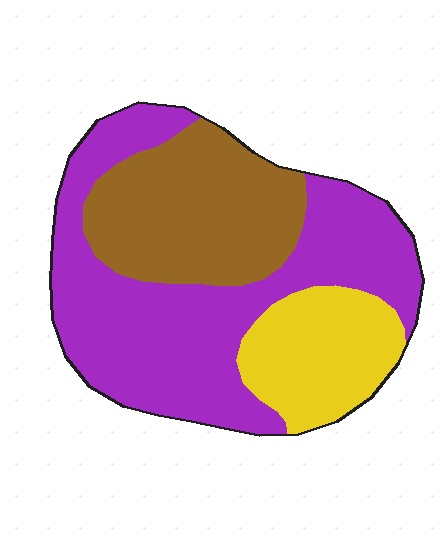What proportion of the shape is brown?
Brown covers roughly 30% of the shape.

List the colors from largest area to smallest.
From largest to smallest: purple, brown, yellow.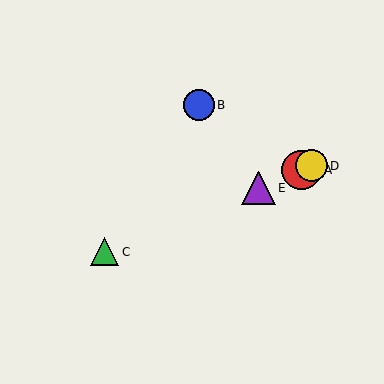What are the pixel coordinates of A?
Object A is at (302, 170).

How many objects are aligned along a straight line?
4 objects (A, C, D, E) are aligned along a straight line.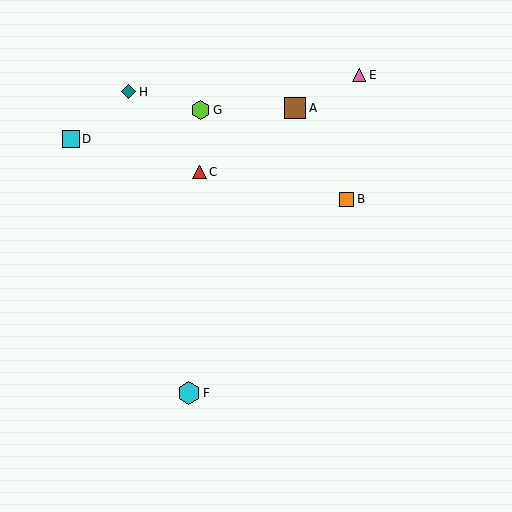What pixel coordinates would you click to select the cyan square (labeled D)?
Click at (71, 139) to select the cyan square D.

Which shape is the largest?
The cyan hexagon (labeled F) is the largest.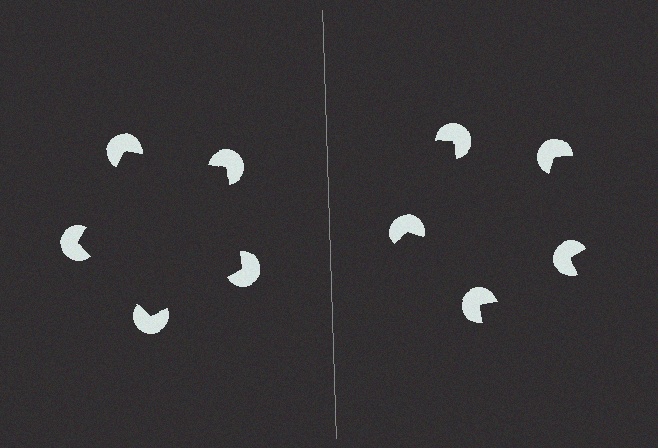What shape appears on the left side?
An illusory pentagon.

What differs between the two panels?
The pac-man discs are positioned identically on both sides; only the wedge orientations differ. On the left they align to a pentagon; on the right they are misaligned.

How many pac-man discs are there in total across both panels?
10 — 5 on each side.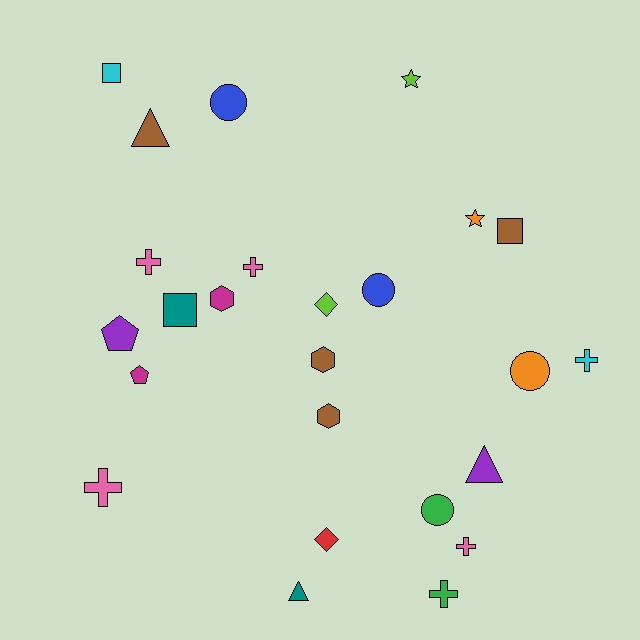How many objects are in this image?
There are 25 objects.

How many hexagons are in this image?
There are 3 hexagons.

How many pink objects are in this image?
There are 4 pink objects.